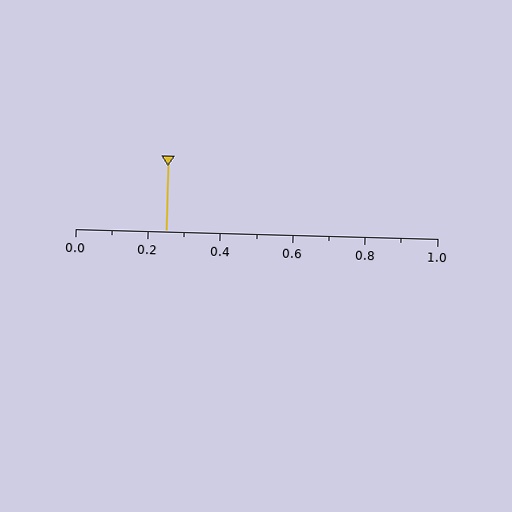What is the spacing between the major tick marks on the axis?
The major ticks are spaced 0.2 apart.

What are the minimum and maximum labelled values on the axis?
The axis runs from 0.0 to 1.0.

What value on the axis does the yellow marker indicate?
The marker indicates approximately 0.25.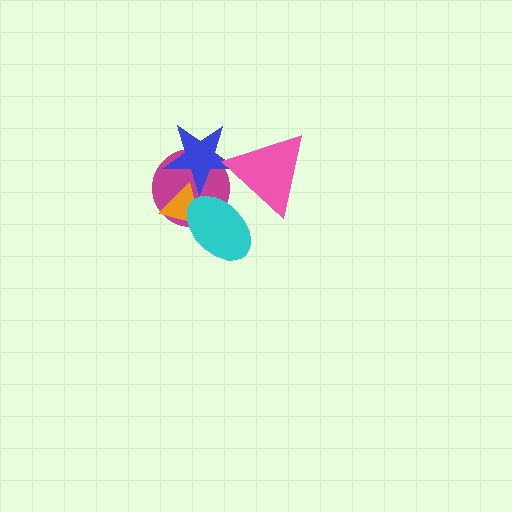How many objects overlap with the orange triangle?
3 objects overlap with the orange triangle.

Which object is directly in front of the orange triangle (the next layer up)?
The blue star is directly in front of the orange triangle.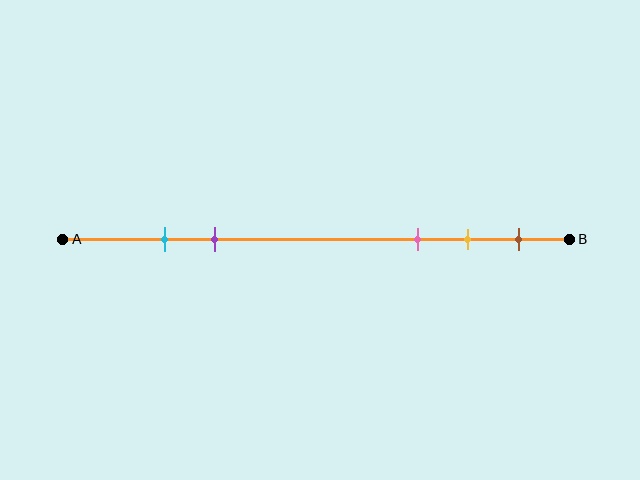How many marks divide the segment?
There are 5 marks dividing the segment.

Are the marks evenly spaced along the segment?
No, the marks are not evenly spaced.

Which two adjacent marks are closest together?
The cyan and purple marks are the closest adjacent pair.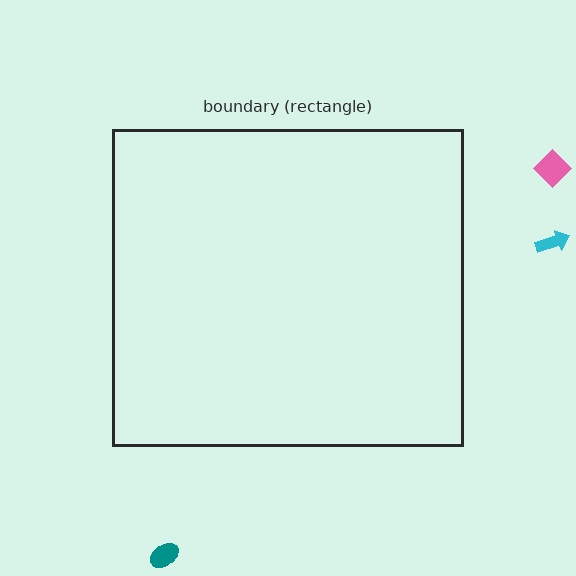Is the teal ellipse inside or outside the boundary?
Outside.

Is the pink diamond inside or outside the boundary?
Outside.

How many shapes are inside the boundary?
0 inside, 3 outside.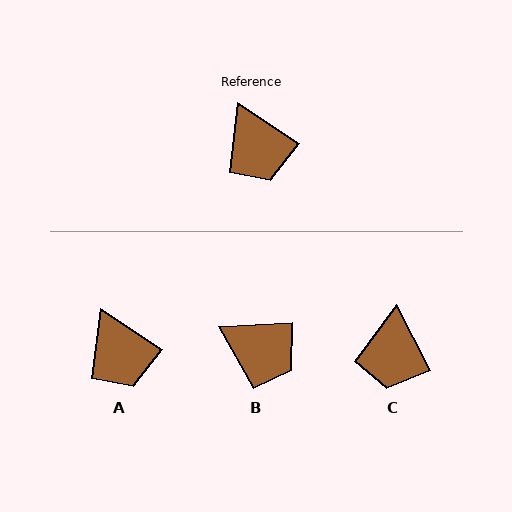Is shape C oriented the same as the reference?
No, it is off by about 30 degrees.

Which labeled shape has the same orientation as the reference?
A.